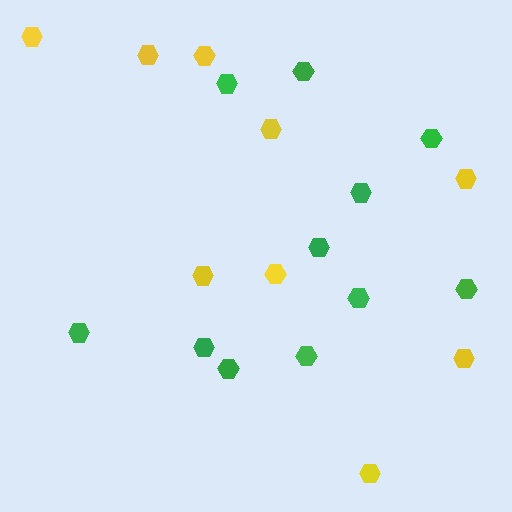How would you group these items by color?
There are 2 groups: one group of yellow hexagons (9) and one group of green hexagons (11).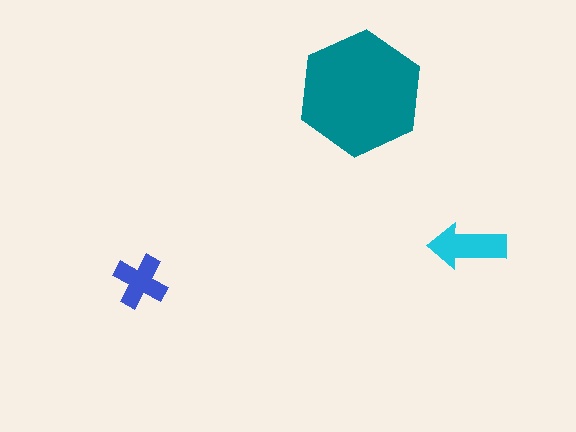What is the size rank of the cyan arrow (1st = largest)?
2nd.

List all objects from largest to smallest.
The teal hexagon, the cyan arrow, the blue cross.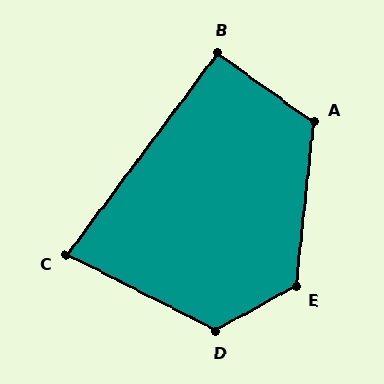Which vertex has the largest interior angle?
E, at approximately 125 degrees.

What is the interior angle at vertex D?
Approximately 124 degrees (obtuse).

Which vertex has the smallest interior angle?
C, at approximately 80 degrees.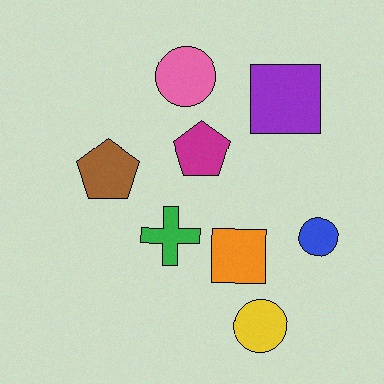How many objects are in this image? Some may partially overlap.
There are 8 objects.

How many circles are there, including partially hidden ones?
There are 3 circles.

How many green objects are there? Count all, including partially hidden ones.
There is 1 green object.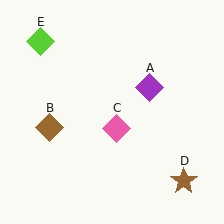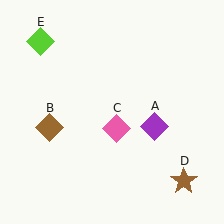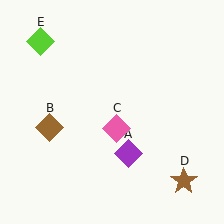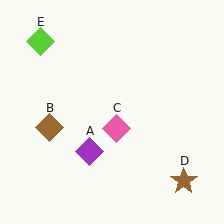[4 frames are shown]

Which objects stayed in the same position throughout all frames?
Brown diamond (object B) and pink diamond (object C) and brown star (object D) and lime diamond (object E) remained stationary.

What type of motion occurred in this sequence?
The purple diamond (object A) rotated clockwise around the center of the scene.